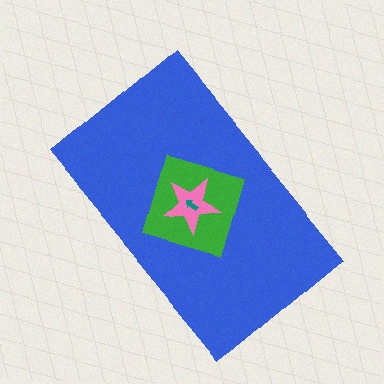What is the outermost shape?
The blue rectangle.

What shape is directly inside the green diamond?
The pink star.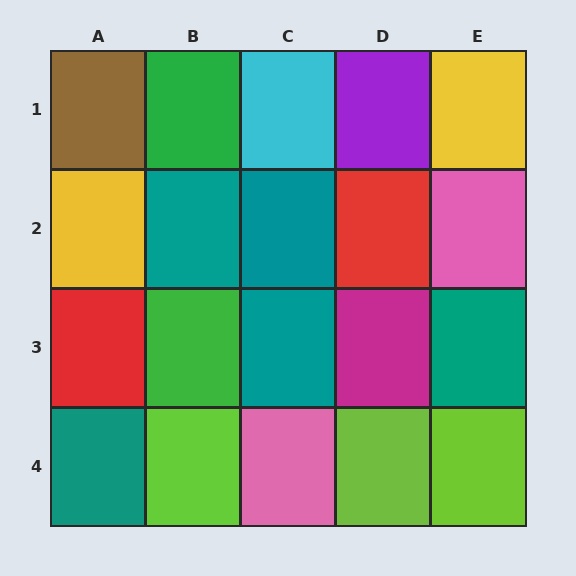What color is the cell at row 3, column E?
Teal.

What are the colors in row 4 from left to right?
Teal, lime, pink, lime, lime.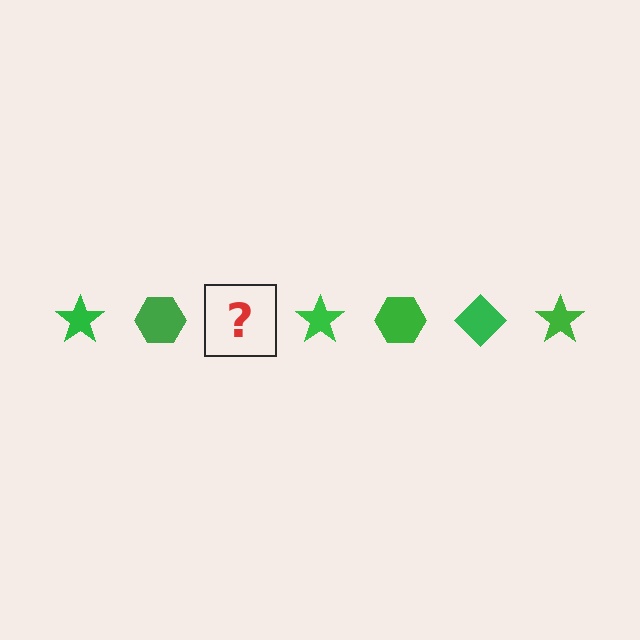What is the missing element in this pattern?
The missing element is a green diamond.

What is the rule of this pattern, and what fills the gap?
The rule is that the pattern cycles through star, hexagon, diamond shapes in green. The gap should be filled with a green diamond.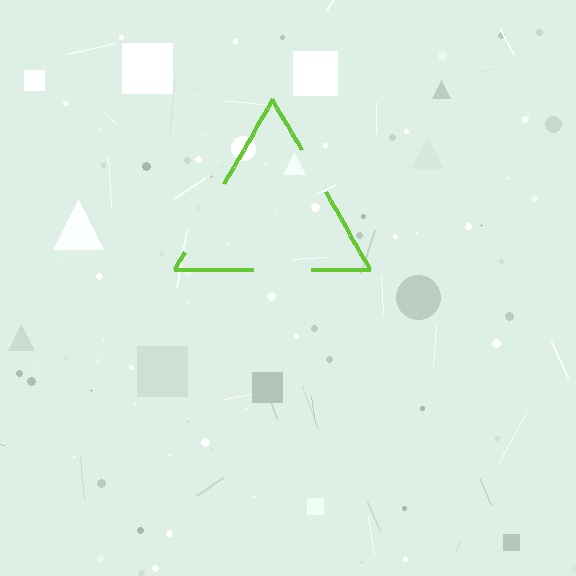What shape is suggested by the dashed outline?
The dashed outline suggests a triangle.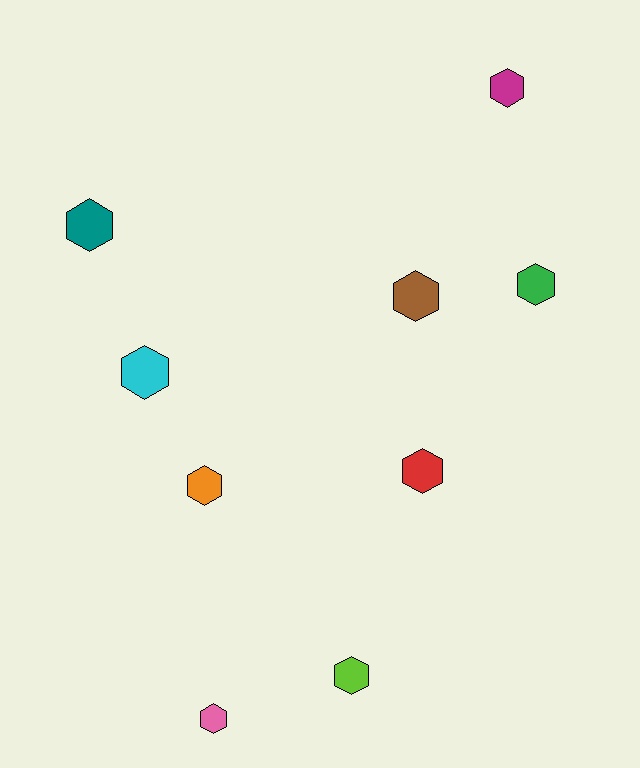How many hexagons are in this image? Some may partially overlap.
There are 9 hexagons.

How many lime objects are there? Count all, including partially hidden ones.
There is 1 lime object.